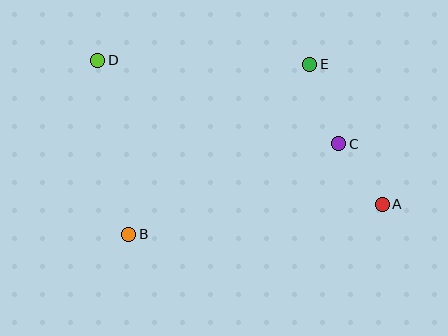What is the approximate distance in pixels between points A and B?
The distance between A and B is approximately 255 pixels.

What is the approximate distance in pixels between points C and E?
The distance between C and E is approximately 85 pixels.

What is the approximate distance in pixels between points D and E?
The distance between D and E is approximately 212 pixels.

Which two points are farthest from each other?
Points A and D are farthest from each other.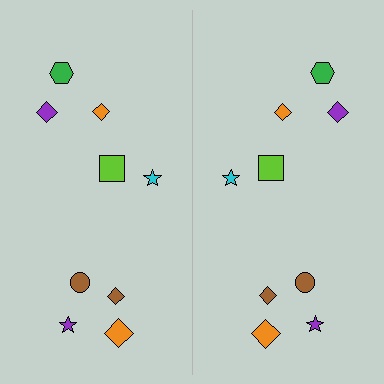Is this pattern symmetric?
Yes, this pattern has bilateral (reflection) symmetry.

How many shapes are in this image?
There are 18 shapes in this image.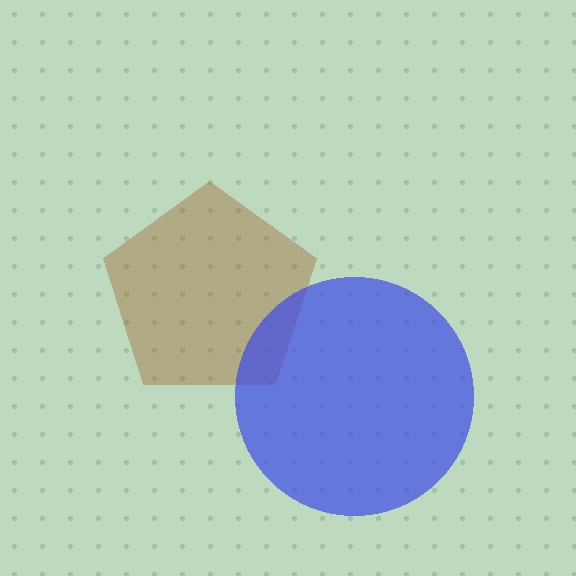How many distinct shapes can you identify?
There are 2 distinct shapes: a brown pentagon, a blue circle.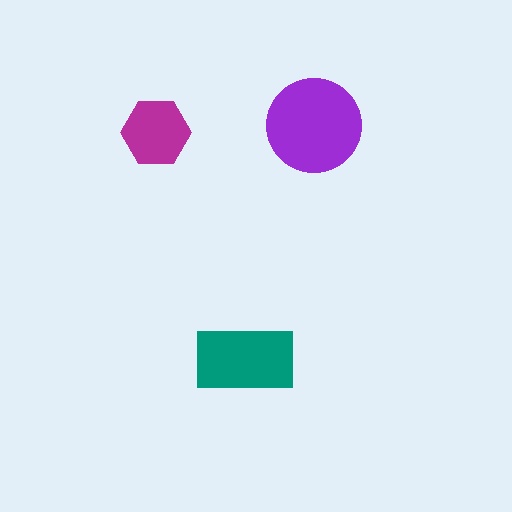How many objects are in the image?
There are 3 objects in the image.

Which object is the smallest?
The magenta hexagon.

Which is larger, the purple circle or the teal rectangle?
The purple circle.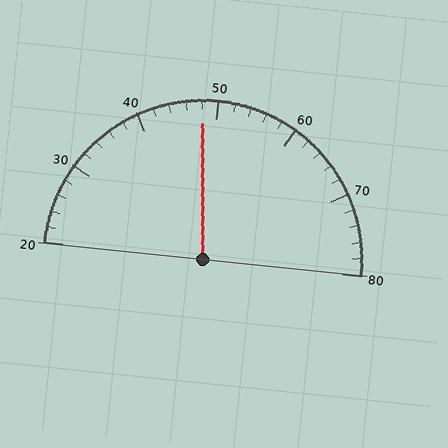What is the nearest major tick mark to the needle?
The nearest major tick mark is 50.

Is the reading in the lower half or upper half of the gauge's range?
The reading is in the lower half of the range (20 to 80).